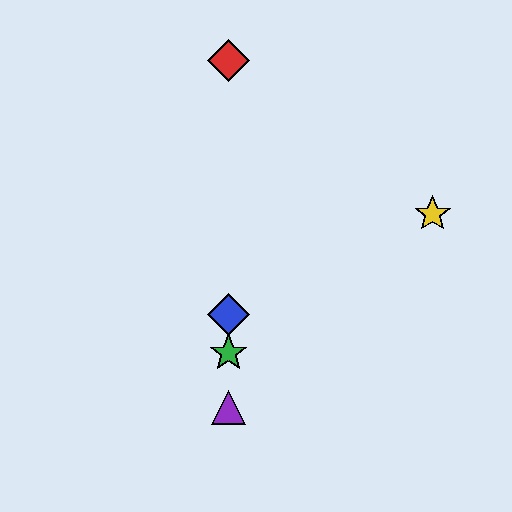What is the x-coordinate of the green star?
The green star is at x≈229.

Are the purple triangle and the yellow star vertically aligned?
No, the purple triangle is at x≈229 and the yellow star is at x≈433.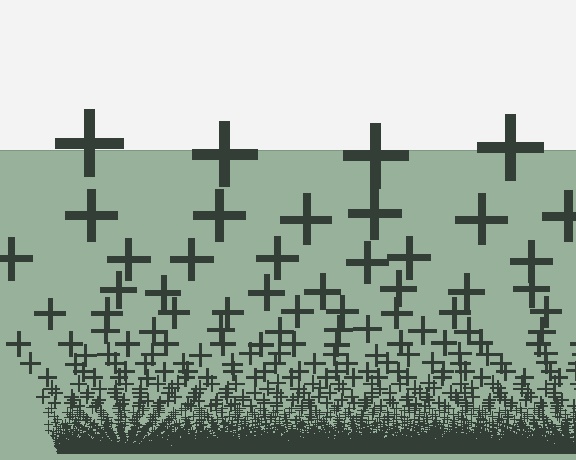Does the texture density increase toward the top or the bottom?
Density increases toward the bottom.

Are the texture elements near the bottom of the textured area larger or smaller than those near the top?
Smaller. The gradient is inverted — elements near the bottom are smaller and denser.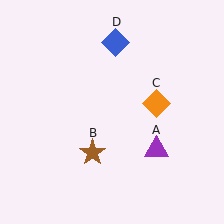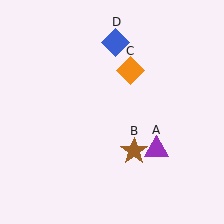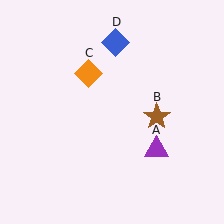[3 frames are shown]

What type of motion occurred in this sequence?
The brown star (object B), orange diamond (object C) rotated counterclockwise around the center of the scene.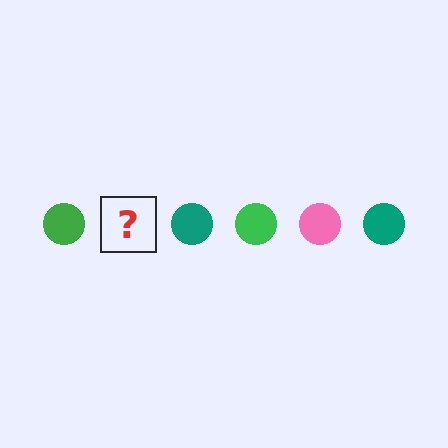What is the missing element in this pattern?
The missing element is a pink circle.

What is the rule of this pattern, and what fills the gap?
The rule is that the pattern cycles through green, pink, teal circles. The gap should be filled with a pink circle.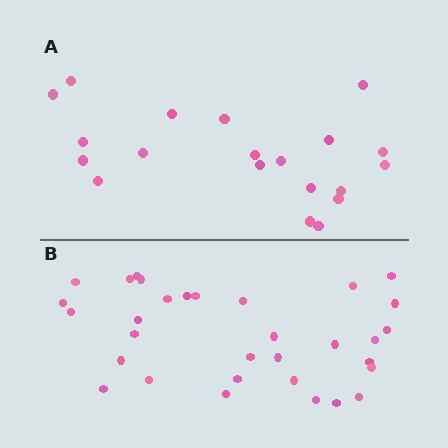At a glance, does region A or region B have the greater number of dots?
Region B (the bottom region) has more dots.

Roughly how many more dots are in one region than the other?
Region B has roughly 12 or so more dots than region A.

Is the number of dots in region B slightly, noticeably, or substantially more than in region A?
Region B has substantially more. The ratio is roughly 1.6 to 1.